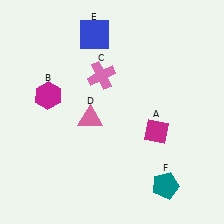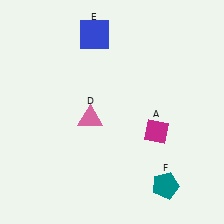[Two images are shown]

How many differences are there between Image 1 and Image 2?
There are 2 differences between the two images.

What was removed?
The magenta hexagon (B), the pink cross (C) were removed in Image 2.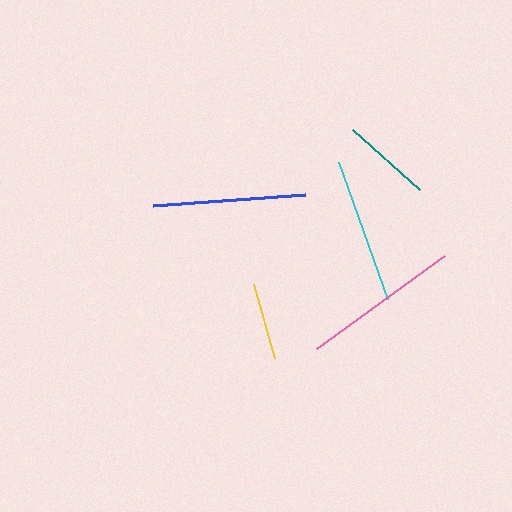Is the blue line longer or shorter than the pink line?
The pink line is longer than the blue line.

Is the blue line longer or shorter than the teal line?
The blue line is longer than the teal line.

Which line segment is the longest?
The pink line is the longest at approximately 158 pixels.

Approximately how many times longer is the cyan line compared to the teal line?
The cyan line is approximately 1.6 times the length of the teal line.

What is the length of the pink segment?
The pink segment is approximately 158 pixels long.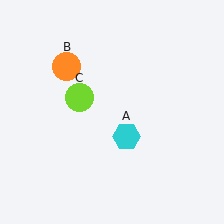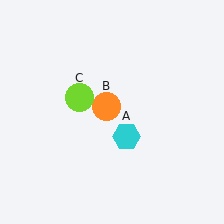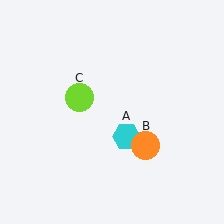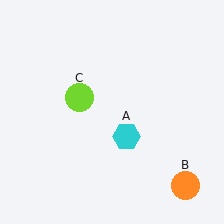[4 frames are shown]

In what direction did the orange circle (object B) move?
The orange circle (object B) moved down and to the right.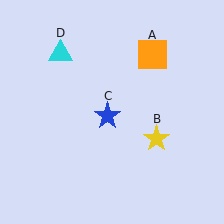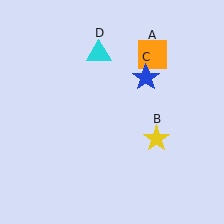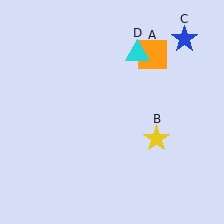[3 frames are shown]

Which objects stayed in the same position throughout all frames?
Orange square (object A) and yellow star (object B) remained stationary.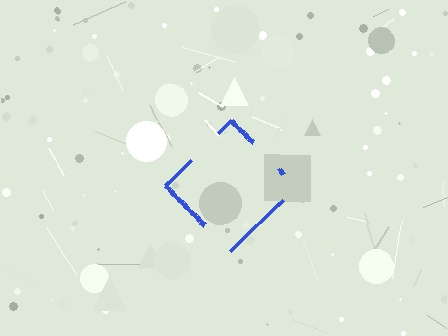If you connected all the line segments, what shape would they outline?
They would outline a diamond.